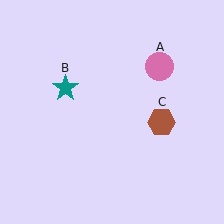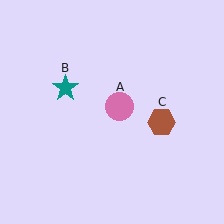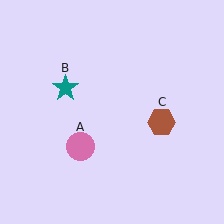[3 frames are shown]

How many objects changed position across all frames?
1 object changed position: pink circle (object A).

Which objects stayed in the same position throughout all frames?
Teal star (object B) and brown hexagon (object C) remained stationary.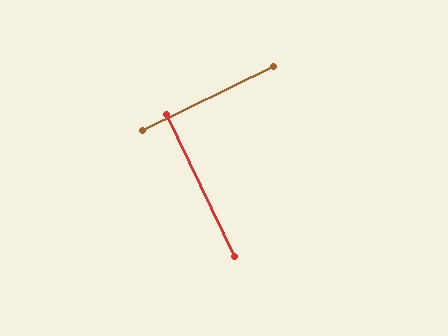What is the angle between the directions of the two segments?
Approximately 90 degrees.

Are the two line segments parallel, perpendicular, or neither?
Perpendicular — they meet at approximately 90°.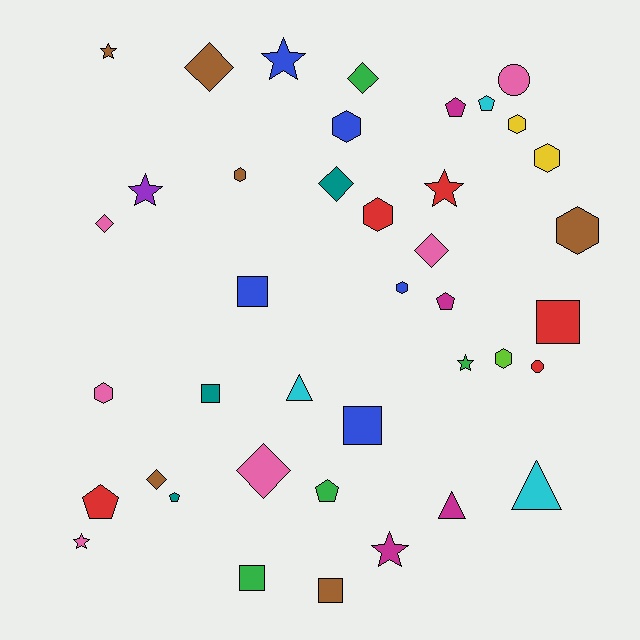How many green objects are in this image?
There are 4 green objects.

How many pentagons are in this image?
There are 6 pentagons.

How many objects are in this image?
There are 40 objects.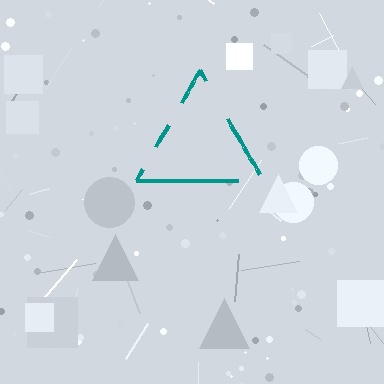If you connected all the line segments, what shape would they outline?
They would outline a triangle.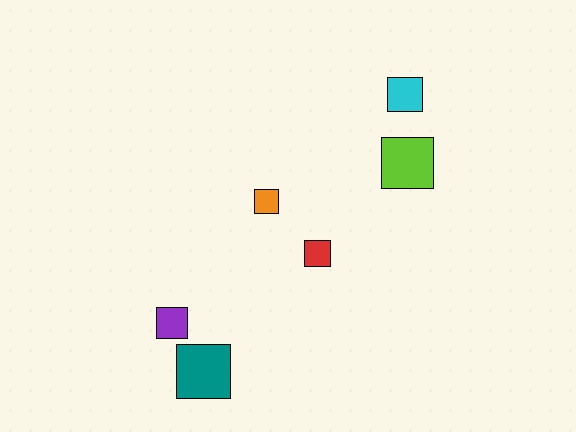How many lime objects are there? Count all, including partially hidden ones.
There is 1 lime object.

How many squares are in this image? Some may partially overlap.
There are 6 squares.